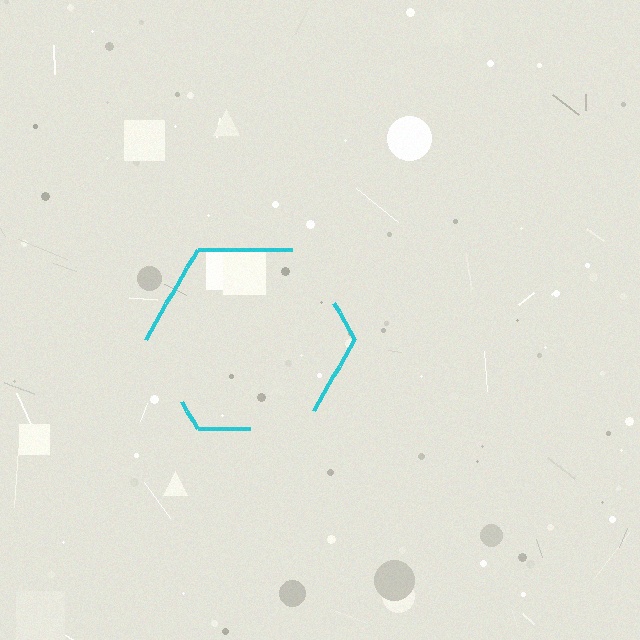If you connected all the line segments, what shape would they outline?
They would outline a hexagon.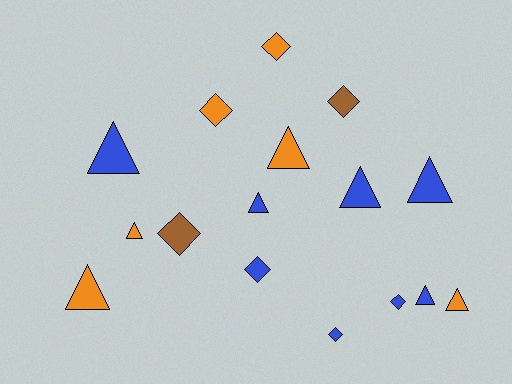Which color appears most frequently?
Blue, with 8 objects.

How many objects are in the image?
There are 16 objects.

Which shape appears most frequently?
Triangle, with 9 objects.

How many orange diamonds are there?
There are 2 orange diamonds.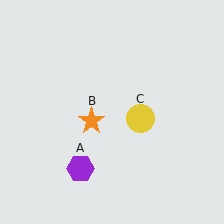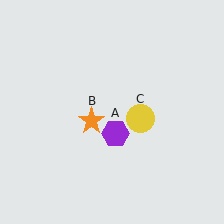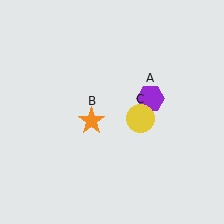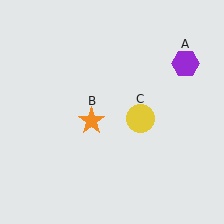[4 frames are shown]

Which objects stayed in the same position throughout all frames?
Orange star (object B) and yellow circle (object C) remained stationary.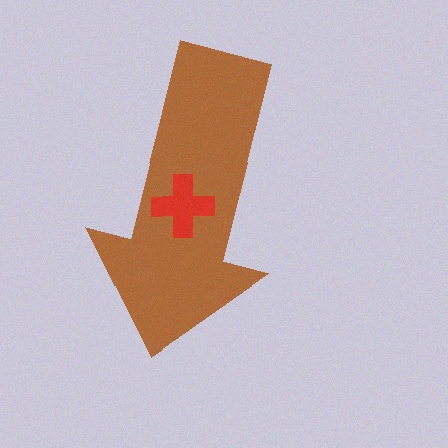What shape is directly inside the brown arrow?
The red cross.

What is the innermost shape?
The red cross.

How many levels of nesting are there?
2.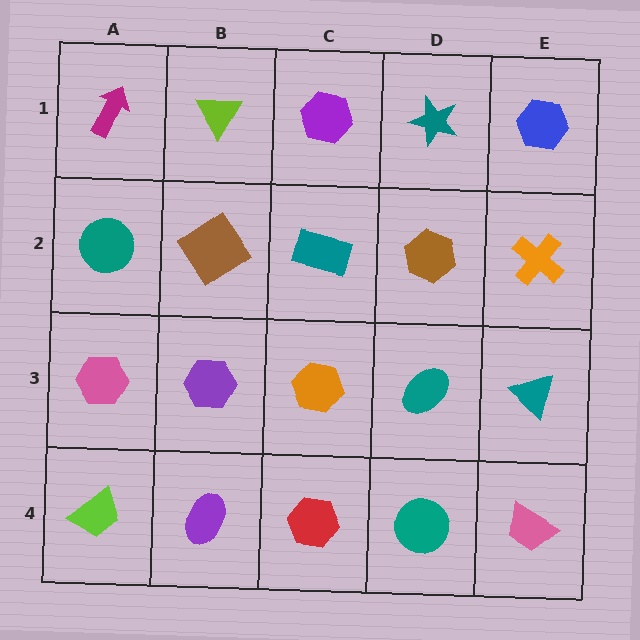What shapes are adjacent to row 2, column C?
A purple hexagon (row 1, column C), an orange hexagon (row 3, column C), a brown diamond (row 2, column B), a brown hexagon (row 2, column D).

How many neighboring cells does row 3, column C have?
4.